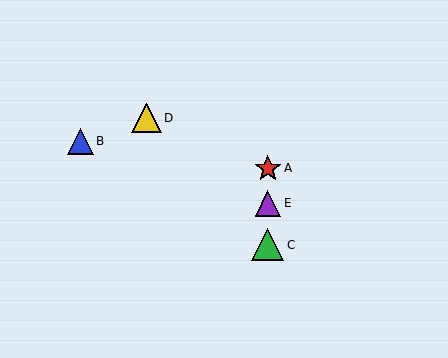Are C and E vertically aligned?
Yes, both are at x≈268.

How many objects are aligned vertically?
3 objects (A, C, E) are aligned vertically.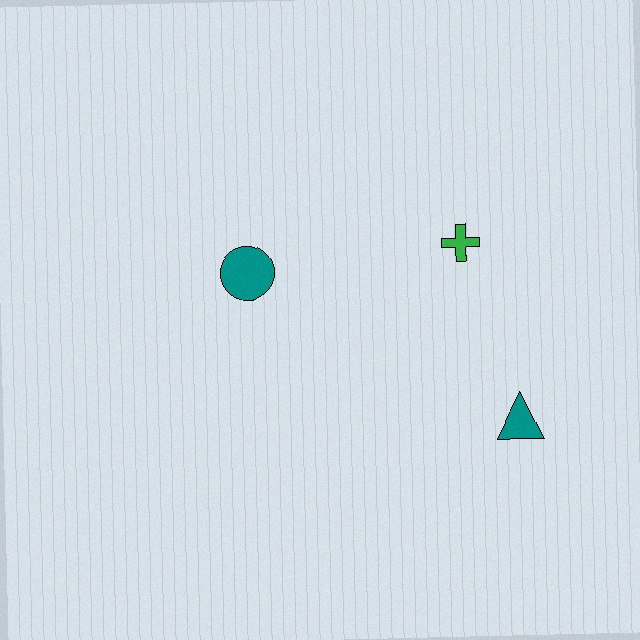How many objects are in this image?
There are 3 objects.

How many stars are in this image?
There are no stars.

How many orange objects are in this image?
There are no orange objects.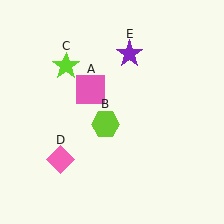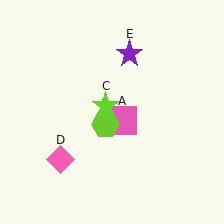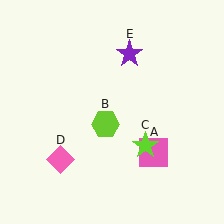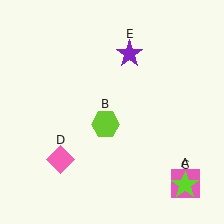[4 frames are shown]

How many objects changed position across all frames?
2 objects changed position: pink square (object A), lime star (object C).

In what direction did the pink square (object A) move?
The pink square (object A) moved down and to the right.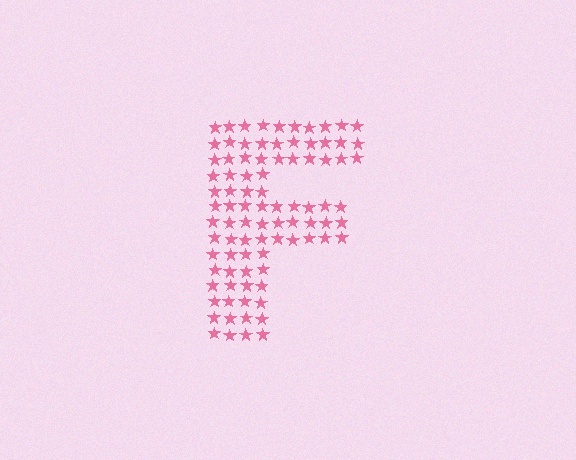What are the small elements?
The small elements are stars.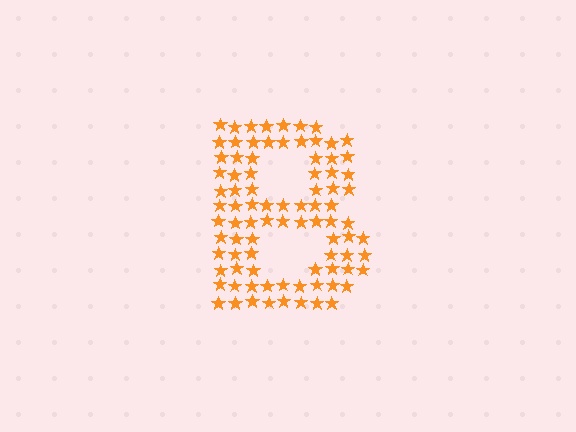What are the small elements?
The small elements are stars.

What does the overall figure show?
The overall figure shows the letter B.